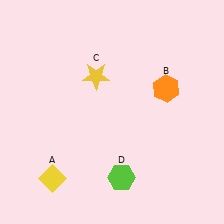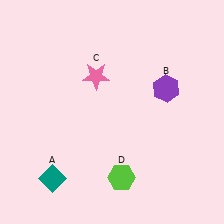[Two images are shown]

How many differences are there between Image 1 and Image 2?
There are 3 differences between the two images.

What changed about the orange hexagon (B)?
In Image 1, B is orange. In Image 2, it changed to purple.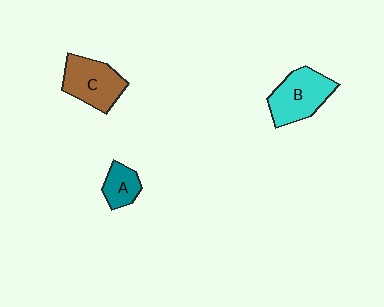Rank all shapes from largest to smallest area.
From largest to smallest: B (cyan), C (brown), A (teal).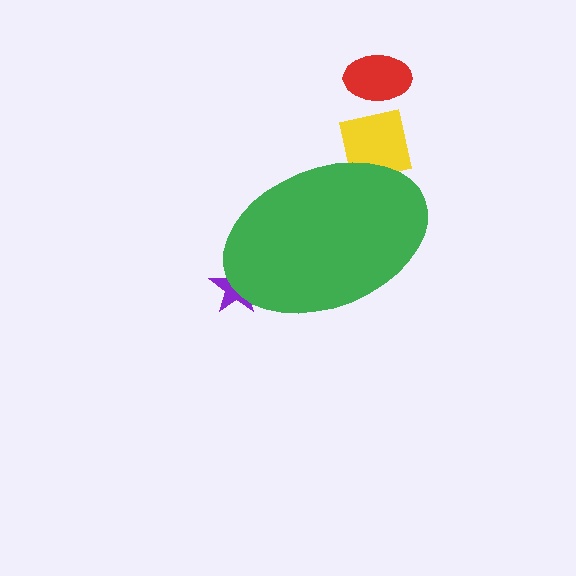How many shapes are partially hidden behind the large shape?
2 shapes are partially hidden.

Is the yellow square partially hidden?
Yes, the yellow square is partially hidden behind the green ellipse.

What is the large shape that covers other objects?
A green ellipse.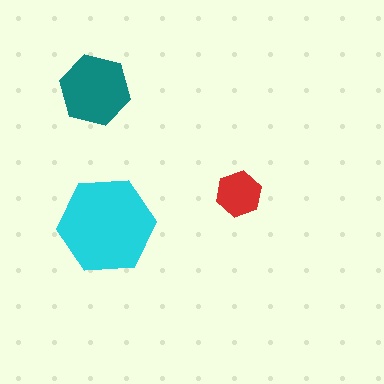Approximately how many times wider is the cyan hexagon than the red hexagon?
About 2 times wider.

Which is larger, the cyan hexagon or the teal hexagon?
The cyan one.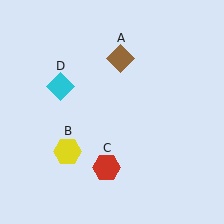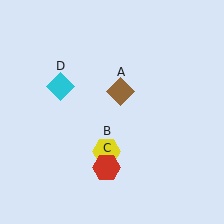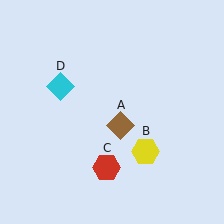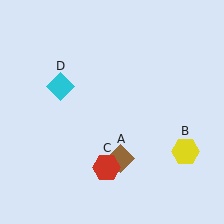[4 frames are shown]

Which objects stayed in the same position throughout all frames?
Red hexagon (object C) and cyan diamond (object D) remained stationary.